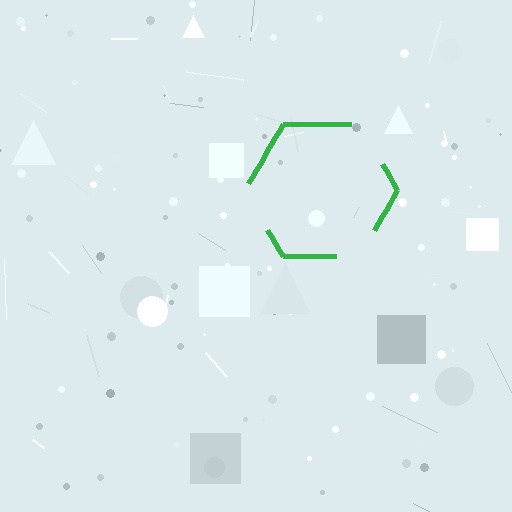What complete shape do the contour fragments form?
The contour fragments form a hexagon.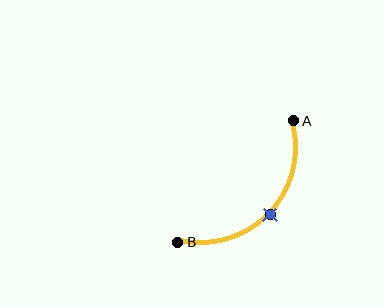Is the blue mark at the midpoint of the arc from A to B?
Yes. The blue mark lies on the arc at equal arc-length from both A and B — it is the arc midpoint.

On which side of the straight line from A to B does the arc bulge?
The arc bulges below and to the right of the straight line connecting A and B.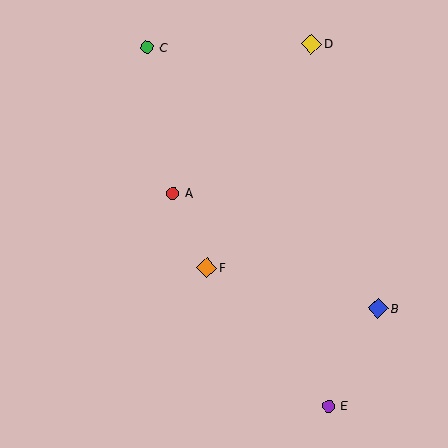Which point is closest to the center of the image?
Point F at (207, 268) is closest to the center.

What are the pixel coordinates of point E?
Point E is at (328, 406).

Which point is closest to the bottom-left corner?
Point F is closest to the bottom-left corner.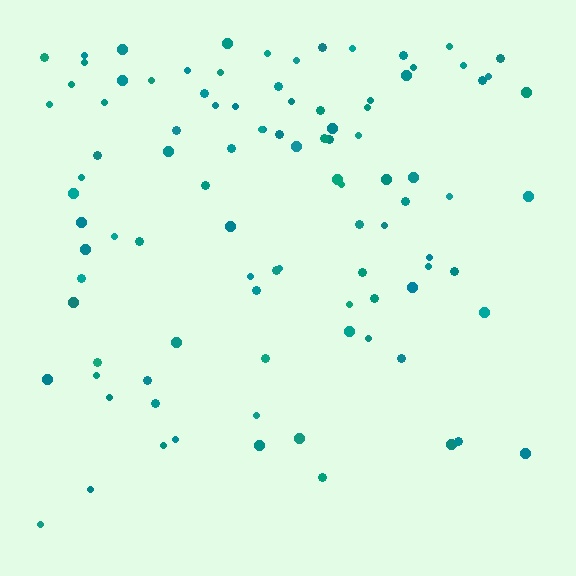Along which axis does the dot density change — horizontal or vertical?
Vertical.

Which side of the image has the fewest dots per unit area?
The bottom.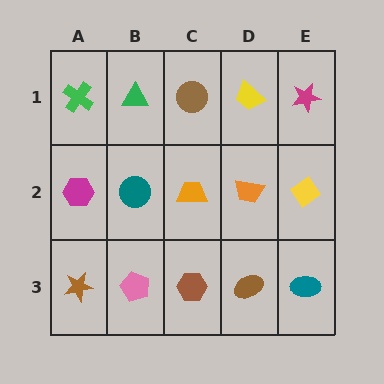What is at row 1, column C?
A brown circle.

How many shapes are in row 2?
5 shapes.